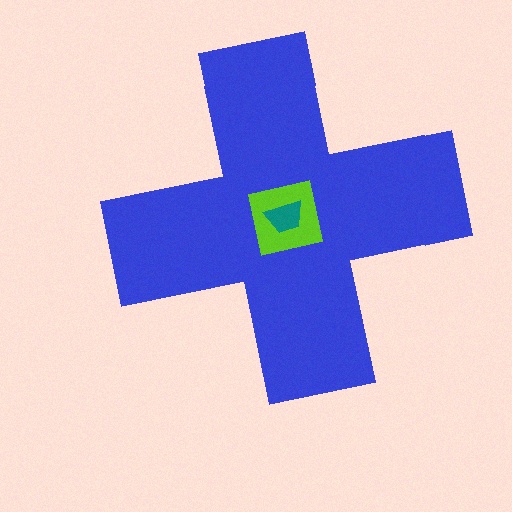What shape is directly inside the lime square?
The teal trapezoid.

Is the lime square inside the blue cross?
Yes.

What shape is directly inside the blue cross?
The lime square.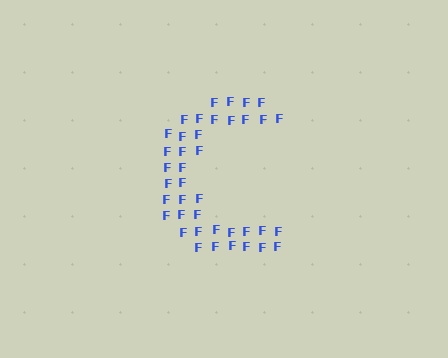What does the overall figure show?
The overall figure shows the letter C.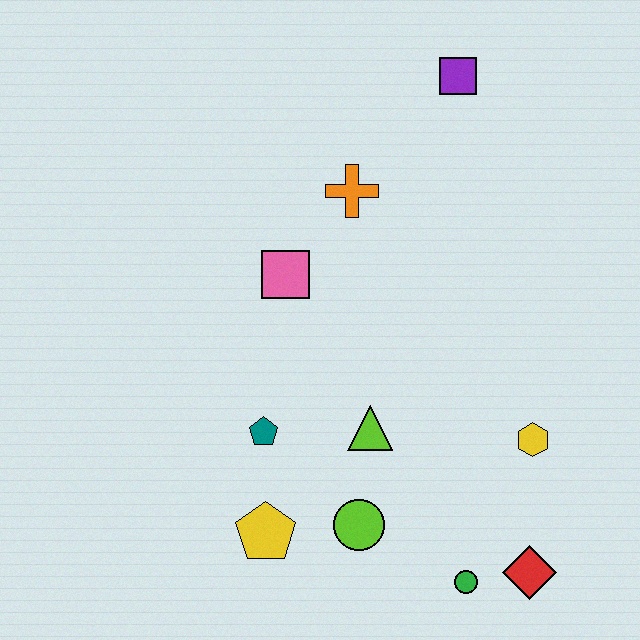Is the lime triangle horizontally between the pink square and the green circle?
Yes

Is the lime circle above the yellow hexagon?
No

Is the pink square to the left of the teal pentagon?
No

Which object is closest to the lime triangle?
The lime circle is closest to the lime triangle.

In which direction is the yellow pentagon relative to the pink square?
The yellow pentagon is below the pink square.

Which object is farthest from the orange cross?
The red diamond is farthest from the orange cross.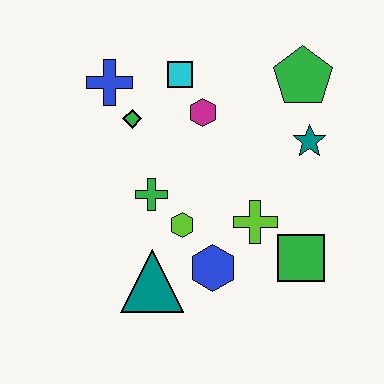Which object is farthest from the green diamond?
The green square is farthest from the green diamond.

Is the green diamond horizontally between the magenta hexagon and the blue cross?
Yes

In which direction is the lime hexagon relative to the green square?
The lime hexagon is to the left of the green square.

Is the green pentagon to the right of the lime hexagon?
Yes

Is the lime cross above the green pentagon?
No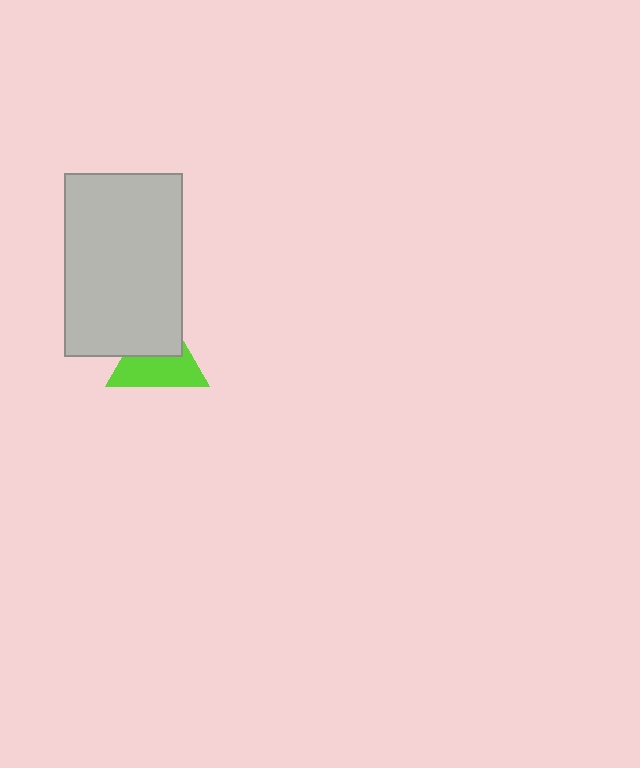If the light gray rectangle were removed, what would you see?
You would see the complete lime triangle.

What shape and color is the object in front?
The object in front is a light gray rectangle.